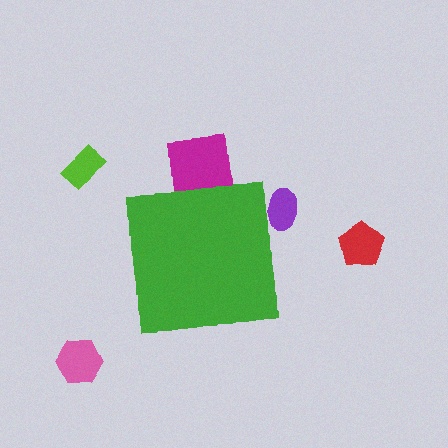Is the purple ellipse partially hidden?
Yes, the purple ellipse is partially hidden behind the green square.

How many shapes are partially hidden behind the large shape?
2 shapes are partially hidden.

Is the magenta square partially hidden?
Yes, the magenta square is partially hidden behind the green square.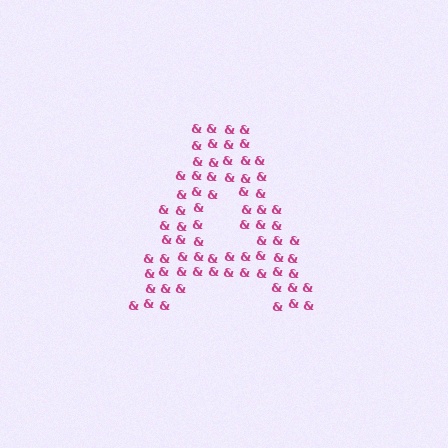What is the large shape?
The large shape is the letter A.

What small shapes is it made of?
It is made of small ampersands.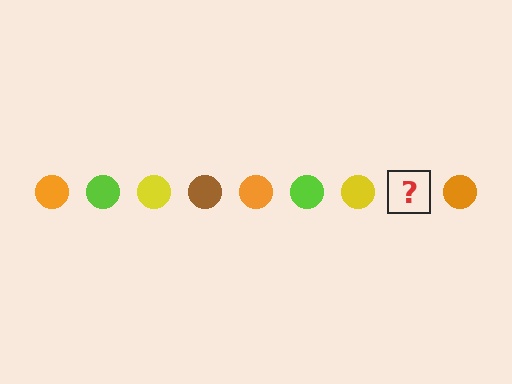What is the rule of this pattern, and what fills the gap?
The rule is that the pattern cycles through orange, lime, yellow, brown circles. The gap should be filled with a brown circle.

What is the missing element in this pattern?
The missing element is a brown circle.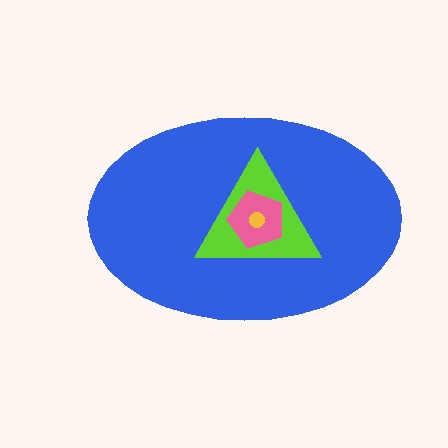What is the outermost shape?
The blue ellipse.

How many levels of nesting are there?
4.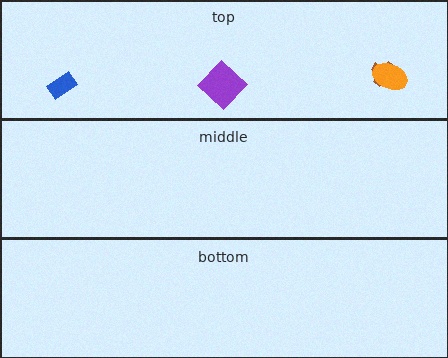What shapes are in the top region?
The brown cross, the orange ellipse, the purple diamond, the blue rectangle.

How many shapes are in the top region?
4.